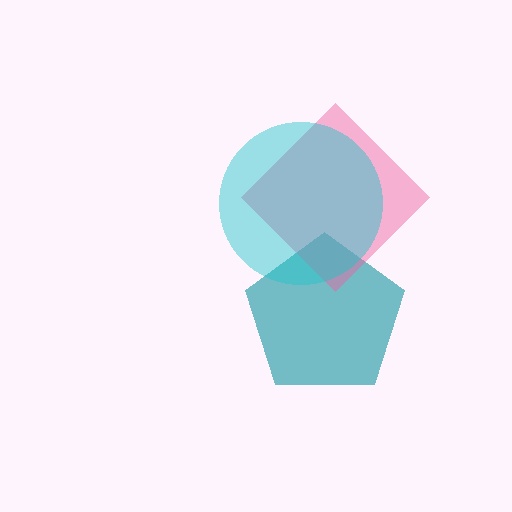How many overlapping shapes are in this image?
There are 3 overlapping shapes in the image.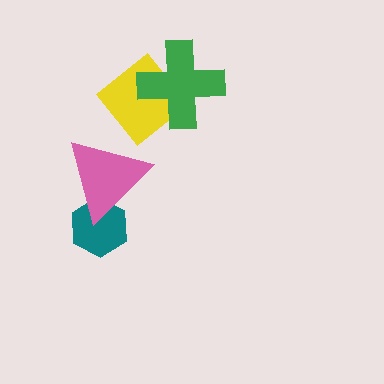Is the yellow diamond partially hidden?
Yes, it is partially covered by another shape.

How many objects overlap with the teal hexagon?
1 object overlaps with the teal hexagon.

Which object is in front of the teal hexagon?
The pink triangle is in front of the teal hexagon.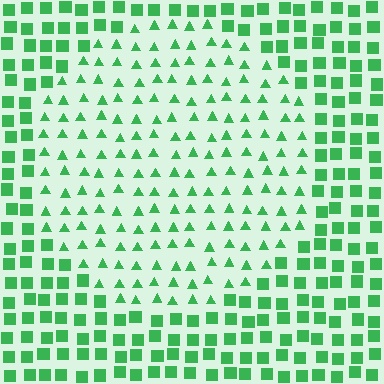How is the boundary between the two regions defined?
The boundary is defined by a change in element shape: triangles inside vs. squares outside. All elements share the same color and spacing.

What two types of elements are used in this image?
The image uses triangles inside the circle region and squares outside it.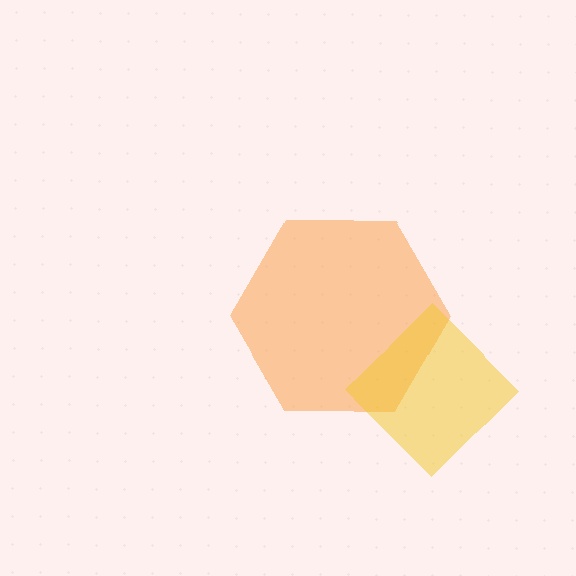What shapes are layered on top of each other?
The layered shapes are: an orange hexagon, a yellow diamond.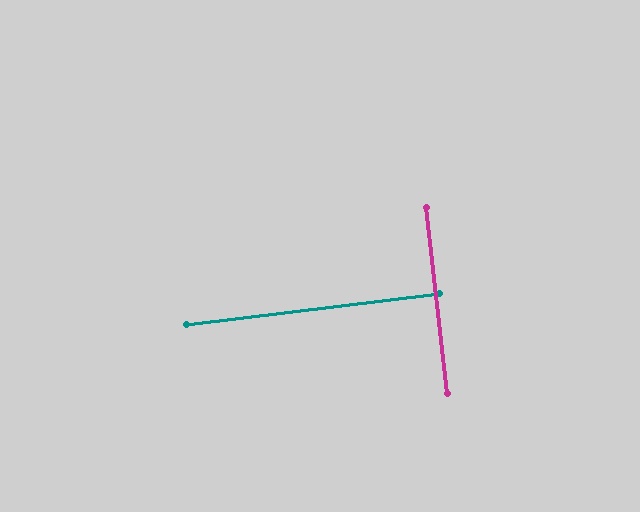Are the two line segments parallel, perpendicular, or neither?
Perpendicular — they meet at approximately 90°.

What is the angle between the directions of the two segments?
Approximately 90 degrees.